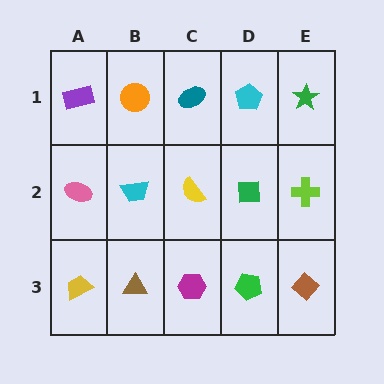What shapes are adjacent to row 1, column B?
A cyan trapezoid (row 2, column B), a purple rectangle (row 1, column A), a teal ellipse (row 1, column C).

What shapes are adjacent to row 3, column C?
A yellow semicircle (row 2, column C), a brown triangle (row 3, column B), a green pentagon (row 3, column D).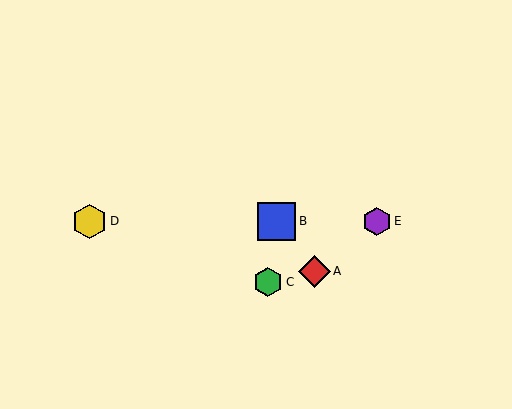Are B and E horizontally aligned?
Yes, both are at y≈221.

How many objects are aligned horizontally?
3 objects (B, D, E) are aligned horizontally.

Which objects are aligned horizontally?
Objects B, D, E are aligned horizontally.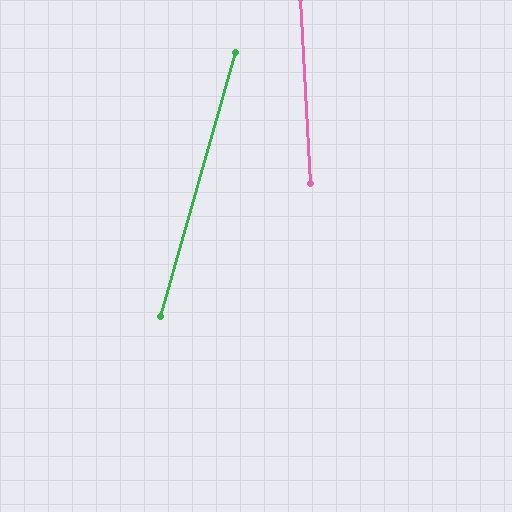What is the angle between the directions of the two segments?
Approximately 19 degrees.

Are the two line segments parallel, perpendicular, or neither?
Neither parallel nor perpendicular — they differ by about 19°.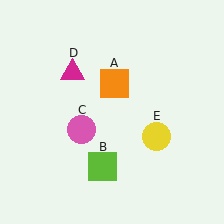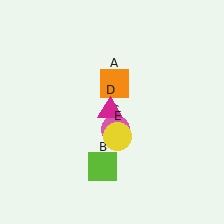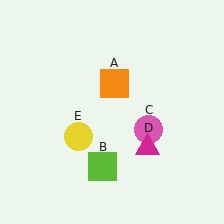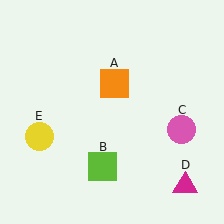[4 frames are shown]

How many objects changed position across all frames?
3 objects changed position: pink circle (object C), magenta triangle (object D), yellow circle (object E).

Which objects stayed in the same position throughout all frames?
Orange square (object A) and lime square (object B) remained stationary.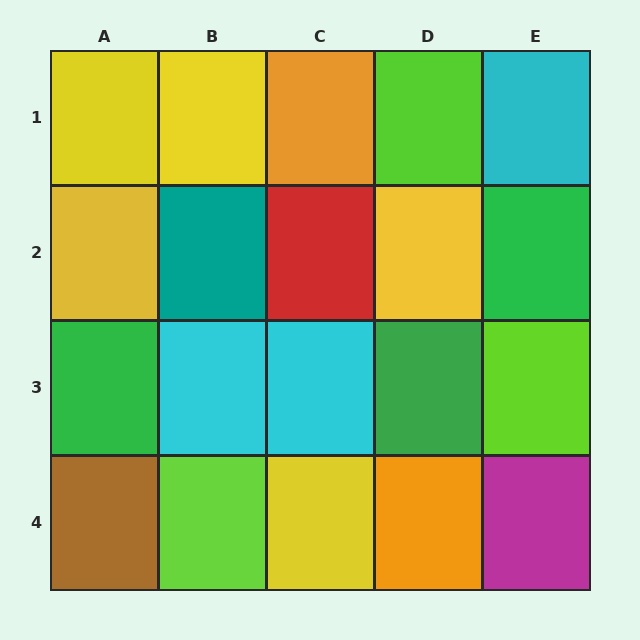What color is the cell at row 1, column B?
Yellow.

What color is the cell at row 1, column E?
Cyan.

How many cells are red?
1 cell is red.